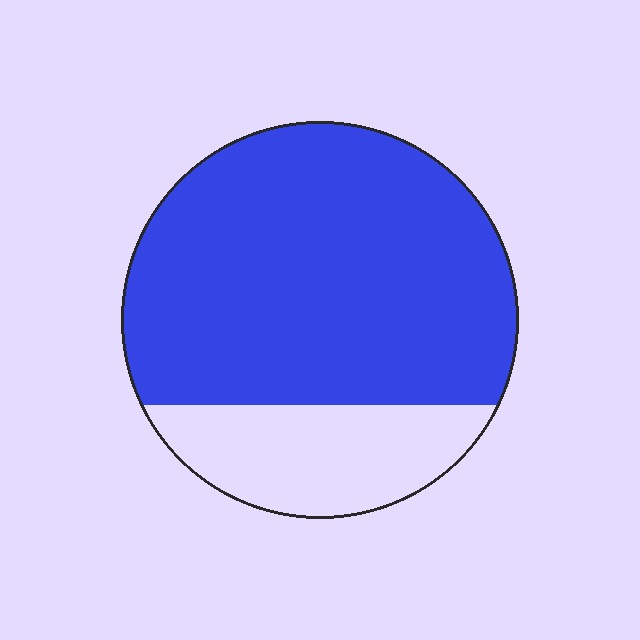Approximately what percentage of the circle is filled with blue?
Approximately 75%.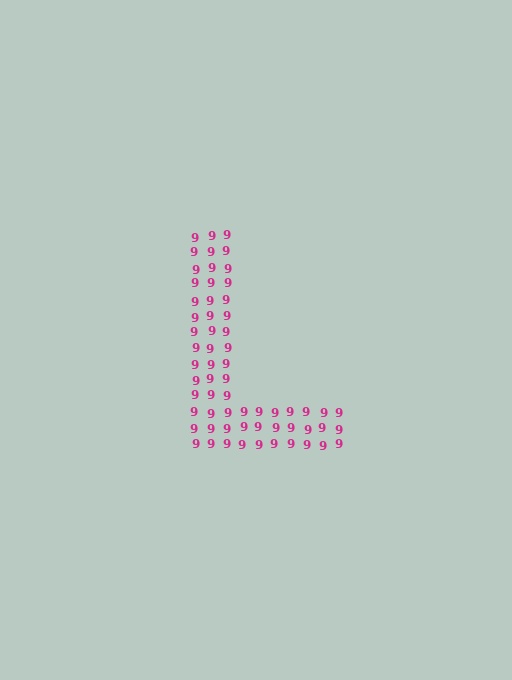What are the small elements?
The small elements are digit 9's.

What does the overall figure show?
The overall figure shows the letter L.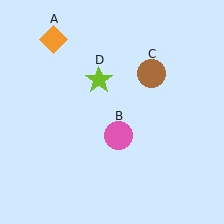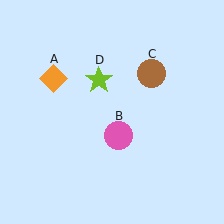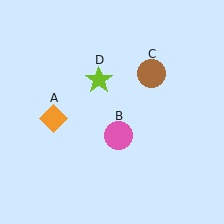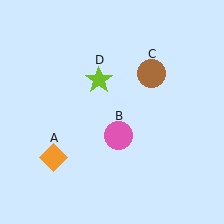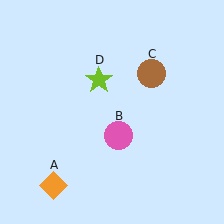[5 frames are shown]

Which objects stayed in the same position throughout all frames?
Pink circle (object B) and brown circle (object C) and lime star (object D) remained stationary.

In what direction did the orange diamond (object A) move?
The orange diamond (object A) moved down.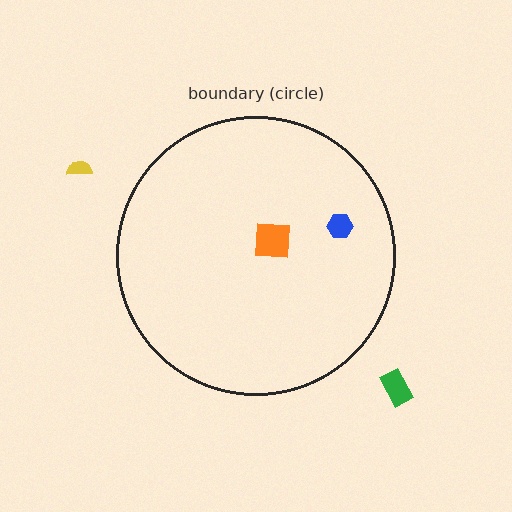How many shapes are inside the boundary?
2 inside, 2 outside.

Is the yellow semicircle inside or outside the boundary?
Outside.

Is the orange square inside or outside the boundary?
Inside.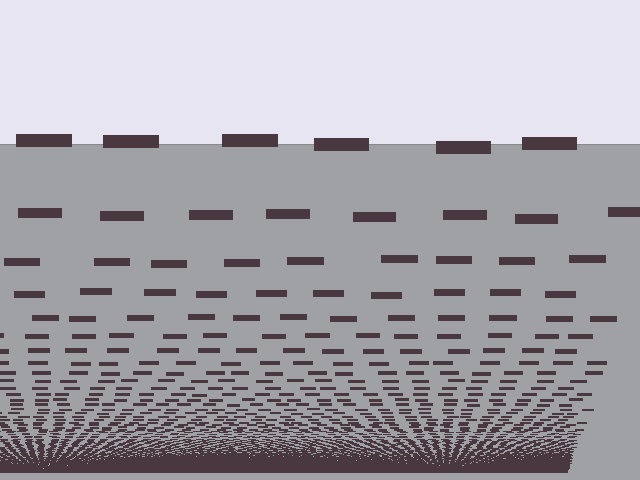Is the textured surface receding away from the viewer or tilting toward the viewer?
The surface appears to tilt toward the viewer. Texture elements get larger and sparser toward the top.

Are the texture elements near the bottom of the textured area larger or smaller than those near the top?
Smaller. The gradient is inverted — elements near the bottom are smaller and denser.